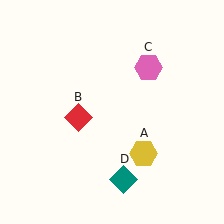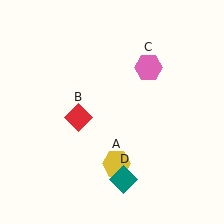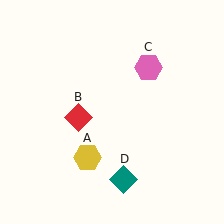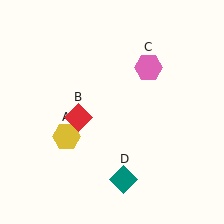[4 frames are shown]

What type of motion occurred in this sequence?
The yellow hexagon (object A) rotated clockwise around the center of the scene.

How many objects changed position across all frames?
1 object changed position: yellow hexagon (object A).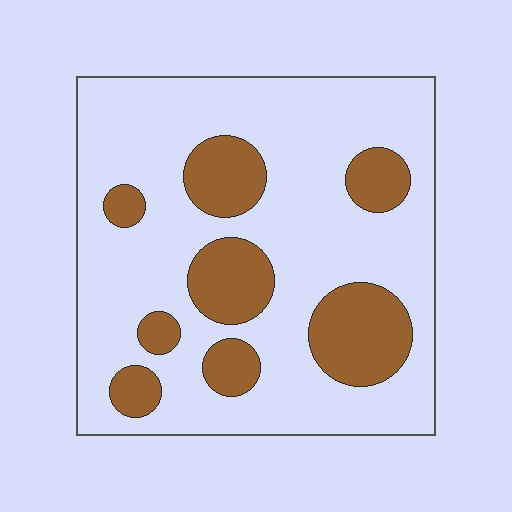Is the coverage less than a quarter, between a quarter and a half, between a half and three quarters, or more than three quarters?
Less than a quarter.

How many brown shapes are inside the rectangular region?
8.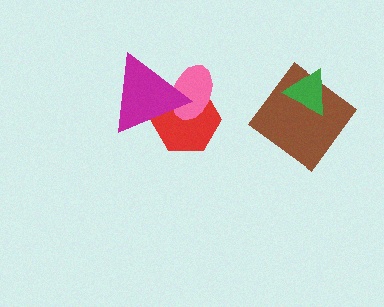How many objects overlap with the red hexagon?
2 objects overlap with the red hexagon.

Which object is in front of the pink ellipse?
The magenta triangle is in front of the pink ellipse.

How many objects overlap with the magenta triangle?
2 objects overlap with the magenta triangle.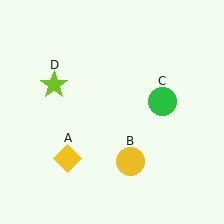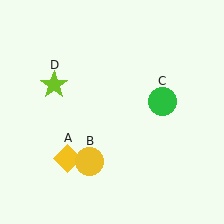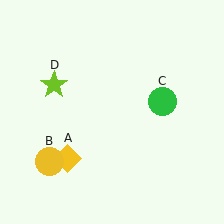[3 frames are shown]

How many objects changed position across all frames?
1 object changed position: yellow circle (object B).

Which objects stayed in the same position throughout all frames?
Yellow diamond (object A) and green circle (object C) and lime star (object D) remained stationary.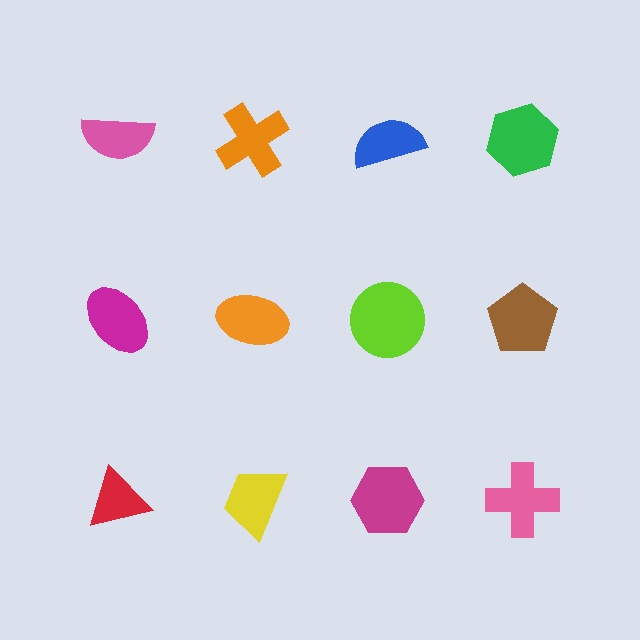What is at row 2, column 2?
An orange ellipse.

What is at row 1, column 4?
A green hexagon.